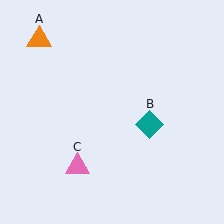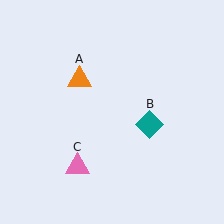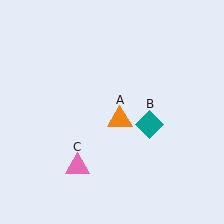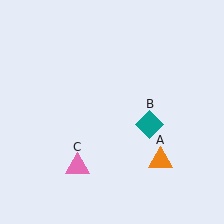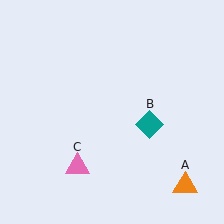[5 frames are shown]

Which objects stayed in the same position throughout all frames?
Teal diamond (object B) and pink triangle (object C) remained stationary.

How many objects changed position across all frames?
1 object changed position: orange triangle (object A).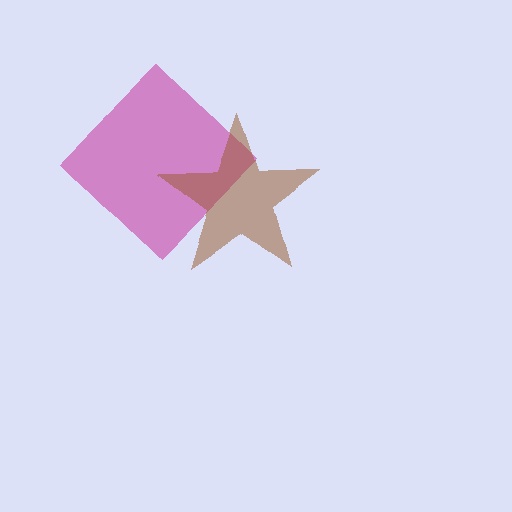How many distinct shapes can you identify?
There are 2 distinct shapes: a magenta diamond, a brown star.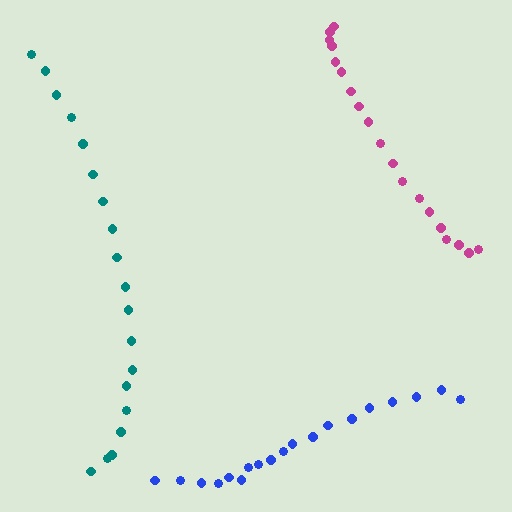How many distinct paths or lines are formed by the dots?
There are 3 distinct paths.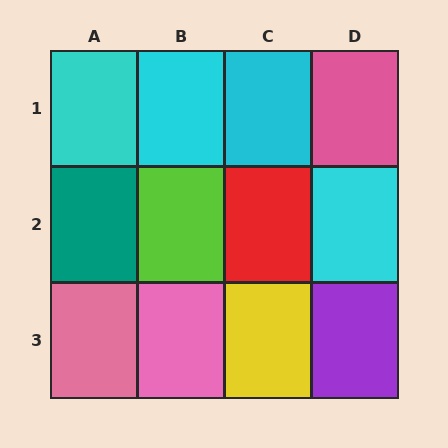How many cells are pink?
3 cells are pink.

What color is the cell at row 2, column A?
Teal.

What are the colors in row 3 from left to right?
Pink, pink, yellow, purple.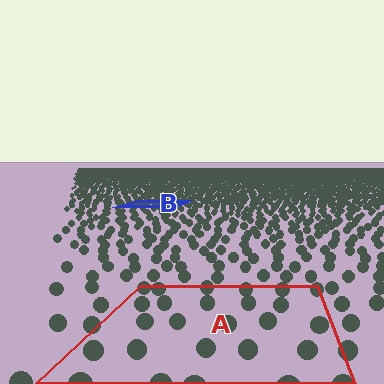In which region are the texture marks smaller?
The texture marks are smaller in region B, because it is farther away.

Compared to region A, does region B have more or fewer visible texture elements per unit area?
Region B has more texture elements per unit area — they are packed more densely because it is farther away.